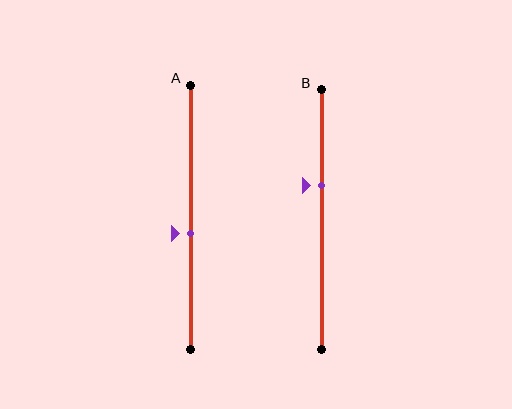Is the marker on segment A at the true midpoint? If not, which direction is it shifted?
No, the marker on segment A is shifted downward by about 6% of the segment length.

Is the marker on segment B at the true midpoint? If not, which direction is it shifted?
No, the marker on segment B is shifted upward by about 13% of the segment length.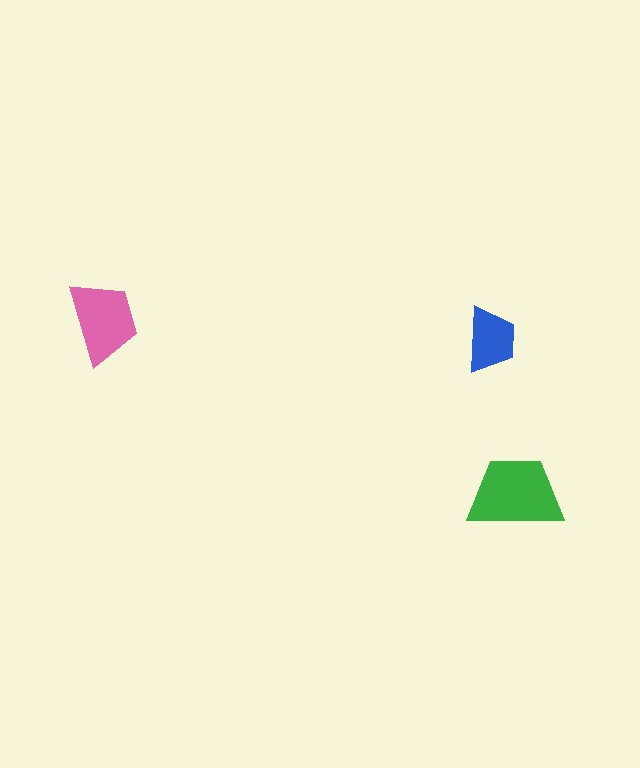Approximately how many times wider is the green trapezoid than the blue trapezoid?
About 1.5 times wider.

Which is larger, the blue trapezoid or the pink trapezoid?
The pink one.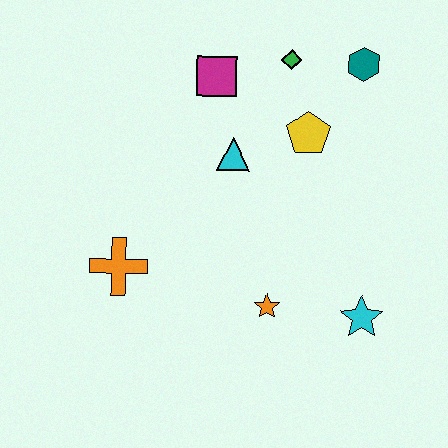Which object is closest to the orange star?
The cyan star is closest to the orange star.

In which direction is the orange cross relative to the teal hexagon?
The orange cross is to the left of the teal hexagon.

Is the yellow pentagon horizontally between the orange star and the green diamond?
No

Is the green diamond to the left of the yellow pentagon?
Yes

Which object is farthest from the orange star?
The teal hexagon is farthest from the orange star.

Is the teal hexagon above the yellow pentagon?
Yes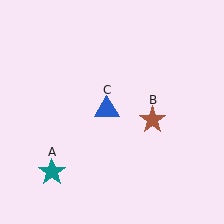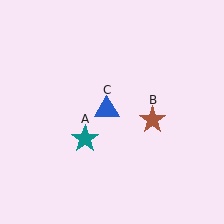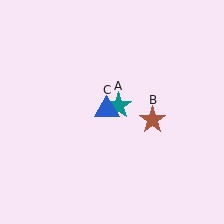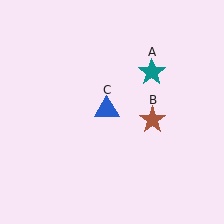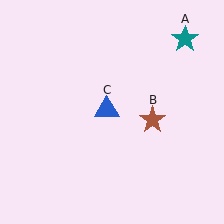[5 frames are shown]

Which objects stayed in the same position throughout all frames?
Brown star (object B) and blue triangle (object C) remained stationary.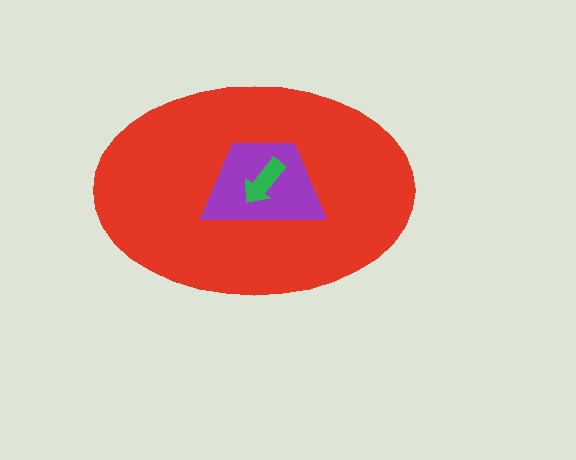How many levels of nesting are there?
3.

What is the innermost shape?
The green arrow.